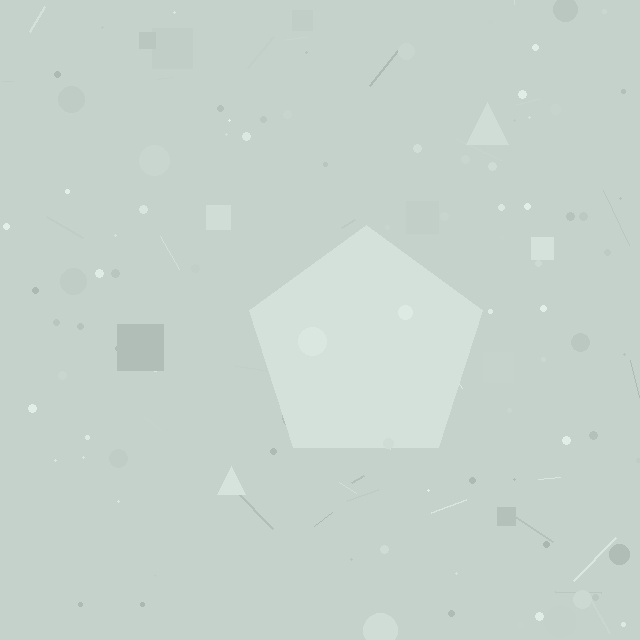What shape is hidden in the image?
A pentagon is hidden in the image.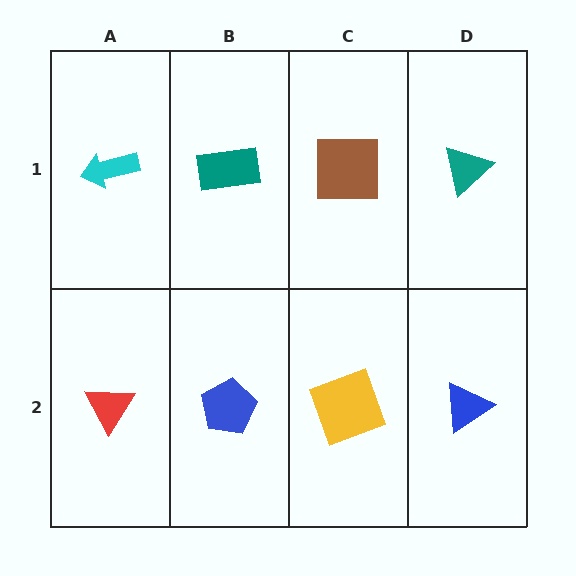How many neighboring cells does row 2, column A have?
2.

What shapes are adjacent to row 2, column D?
A teal triangle (row 1, column D), a yellow square (row 2, column C).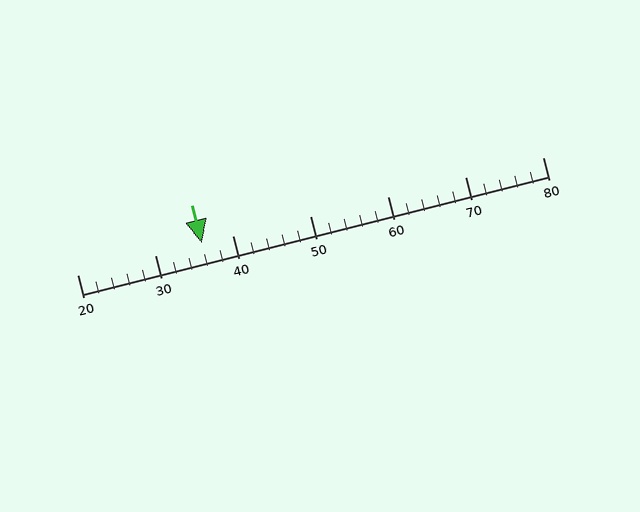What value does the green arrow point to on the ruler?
The green arrow points to approximately 36.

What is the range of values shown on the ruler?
The ruler shows values from 20 to 80.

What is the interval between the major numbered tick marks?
The major tick marks are spaced 10 units apart.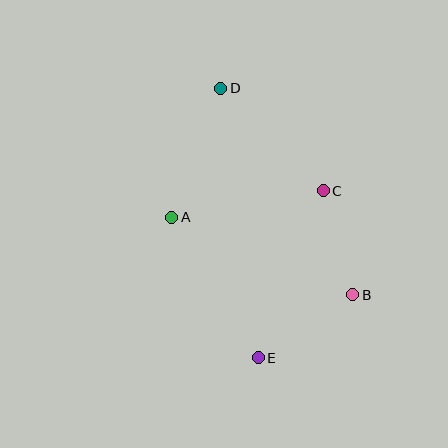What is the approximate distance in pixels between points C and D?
The distance between C and D is approximately 145 pixels.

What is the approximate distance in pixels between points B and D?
The distance between B and D is approximately 245 pixels.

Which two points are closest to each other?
Points B and C are closest to each other.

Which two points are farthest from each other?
Points D and E are farthest from each other.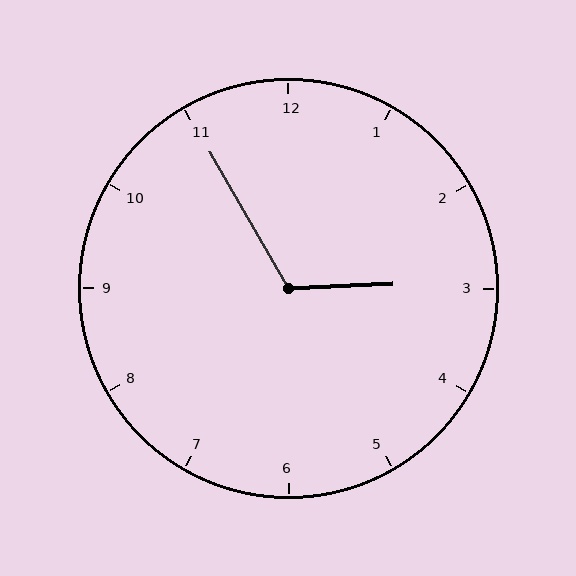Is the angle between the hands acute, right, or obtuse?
It is obtuse.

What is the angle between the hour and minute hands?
Approximately 118 degrees.